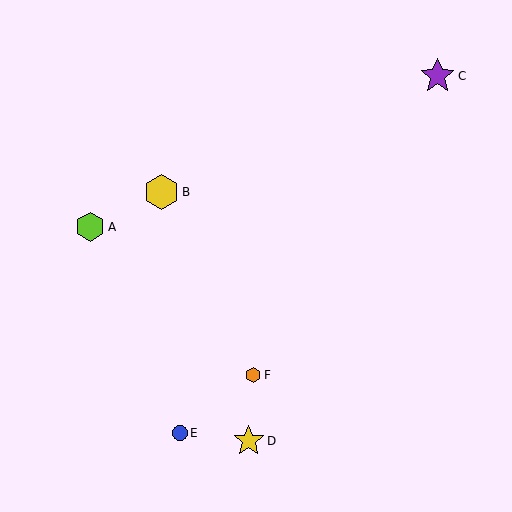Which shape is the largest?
The yellow hexagon (labeled B) is the largest.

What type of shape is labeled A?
Shape A is a lime hexagon.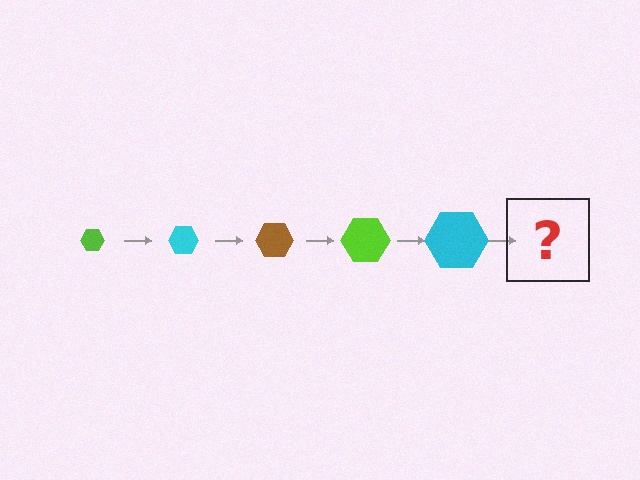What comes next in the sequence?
The next element should be a brown hexagon, larger than the previous one.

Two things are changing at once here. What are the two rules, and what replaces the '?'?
The two rules are that the hexagon grows larger each step and the color cycles through lime, cyan, and brown. The '?' should be a brown hexagon, larger than the previous one.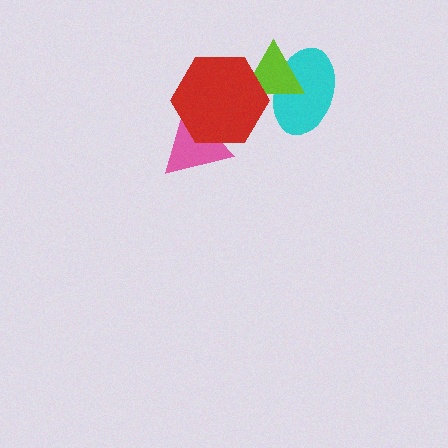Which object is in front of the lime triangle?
The red hexagon is in front of the lime triangle.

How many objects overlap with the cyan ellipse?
2 objects overlap with the cyan ellipse.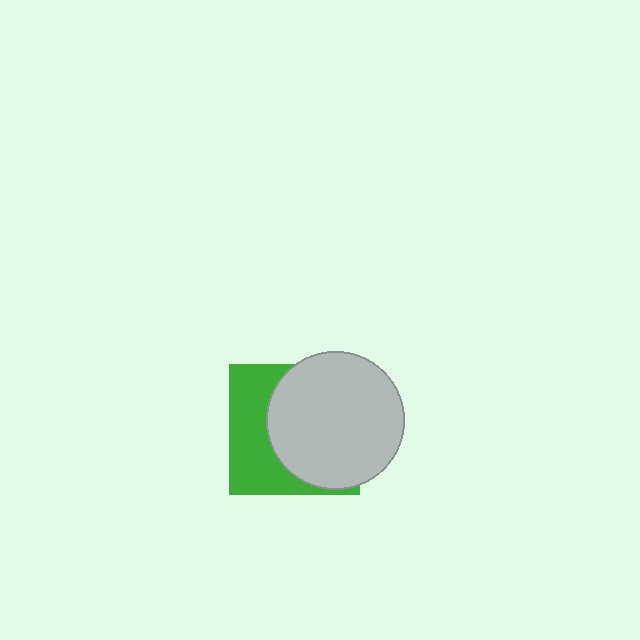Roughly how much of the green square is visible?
A small part of it is visible (roughly 40%).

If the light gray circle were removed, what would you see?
You would see the complete green square.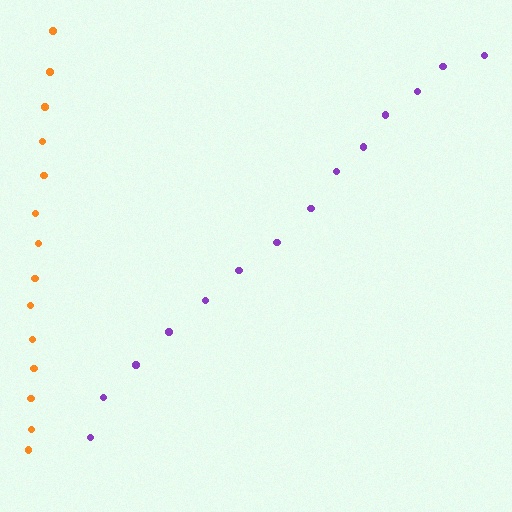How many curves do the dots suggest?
There are 2 distinct paths.